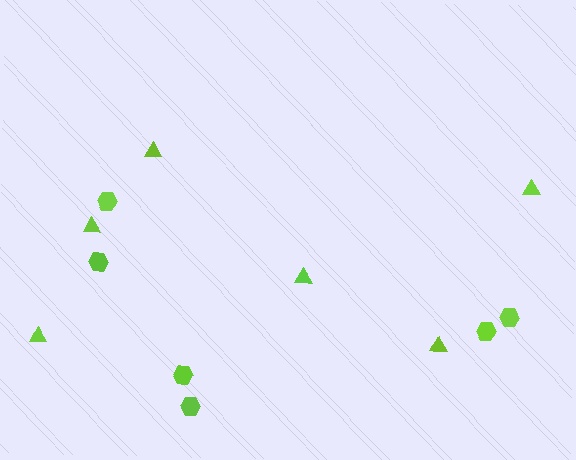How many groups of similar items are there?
There are 2 groups: one group of hexagons (6) and one group of triangles (6).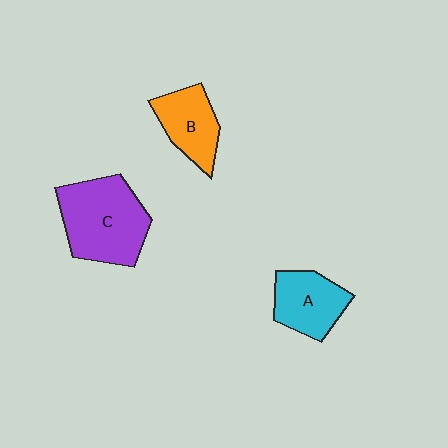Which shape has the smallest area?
Shape B (orange).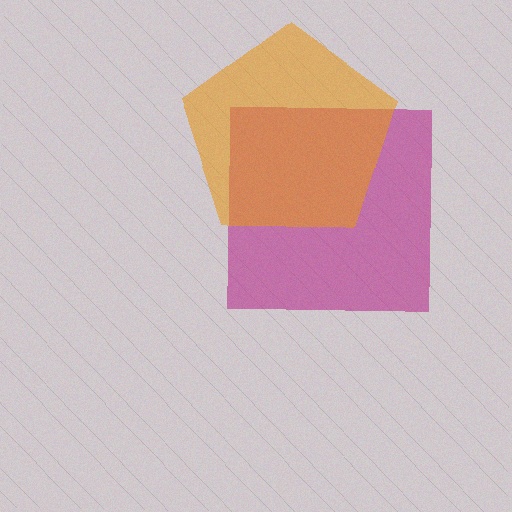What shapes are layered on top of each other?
The layered shapes are: a magenta square, an orange pentagon.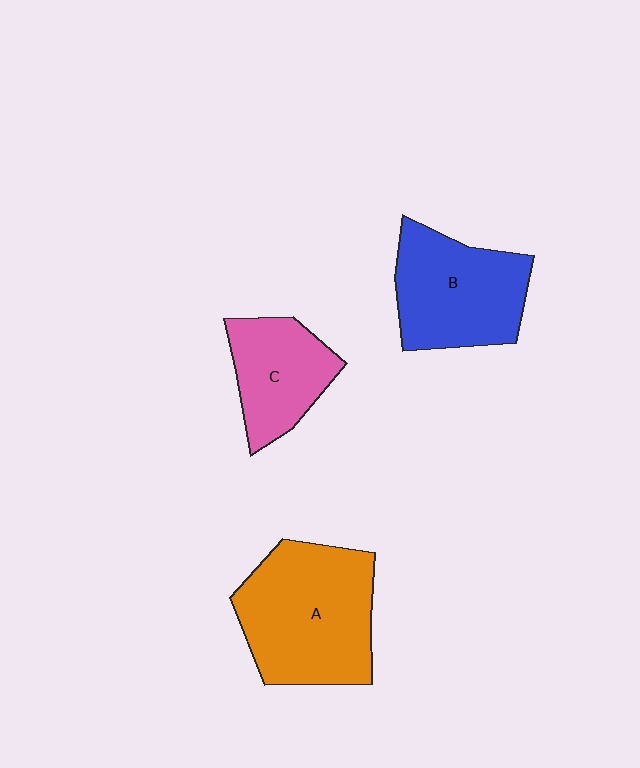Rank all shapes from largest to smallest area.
From largest to smallest: A (orange), B (blue), C (pink).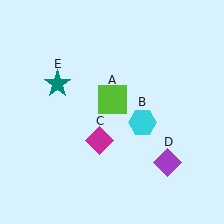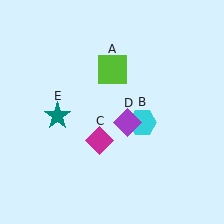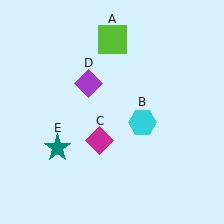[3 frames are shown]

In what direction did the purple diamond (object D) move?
The purple diamond (object D) moved up and to the left.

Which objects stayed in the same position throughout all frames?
Cyan hexagon (object B) and magenta diamond (object C) remained stationary.